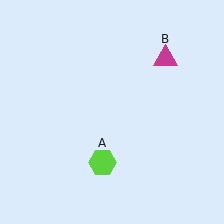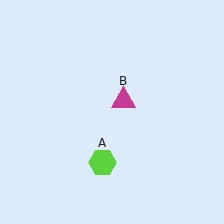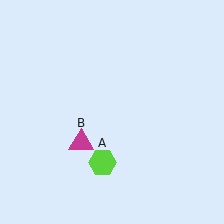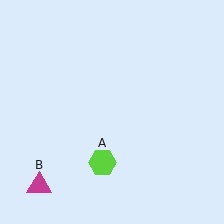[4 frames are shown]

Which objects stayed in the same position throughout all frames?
Lime hexagon (object A) remained stationary.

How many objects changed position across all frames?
1 object changed position: magenta triangle (object B).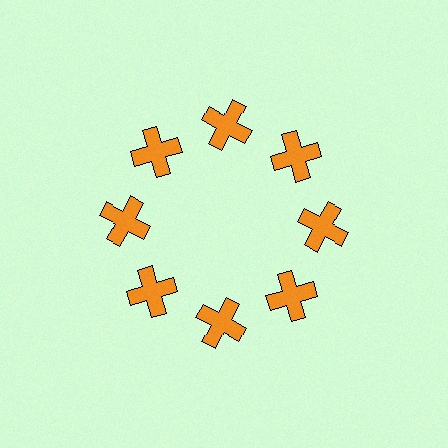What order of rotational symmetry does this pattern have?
This pattern has 8-fold rotational symmetry.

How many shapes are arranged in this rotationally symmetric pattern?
There are 8 shapes, arranged in 8 groups of 1.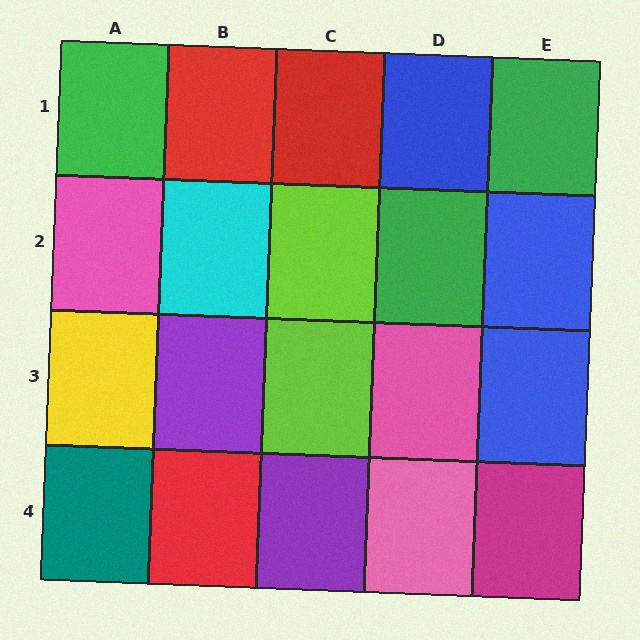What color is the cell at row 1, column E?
Green.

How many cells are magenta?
1 cell is magenta.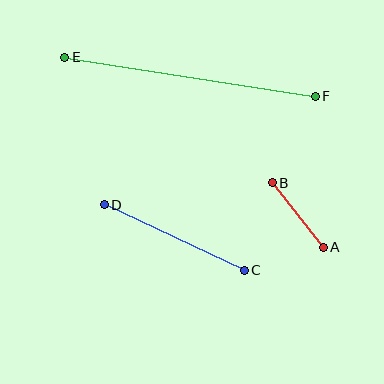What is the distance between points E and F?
The distance is approximately 253 pixels.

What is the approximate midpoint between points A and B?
The midpoint is at approximately (298, 215) pixels.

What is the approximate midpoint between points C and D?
The midpoint is at approximately (174, 238) pixels.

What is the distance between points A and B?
The distance is approximately 82 pixels.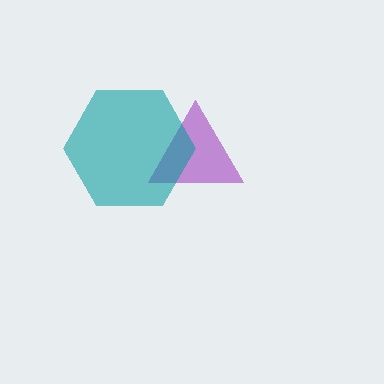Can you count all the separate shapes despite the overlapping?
Yes, there are 2 separate shapes.